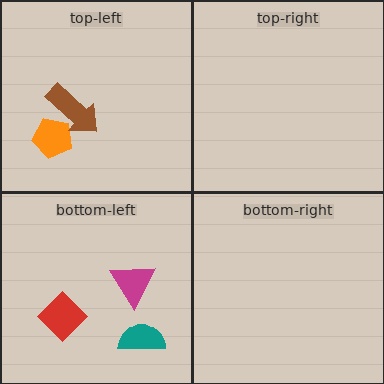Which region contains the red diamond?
The bottom-left region.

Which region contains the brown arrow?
The top-left region.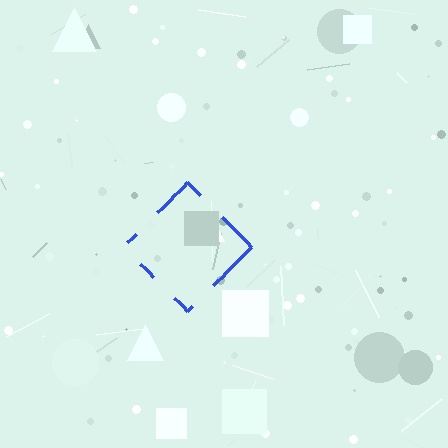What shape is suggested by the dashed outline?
The dashed outline suggests a diamond.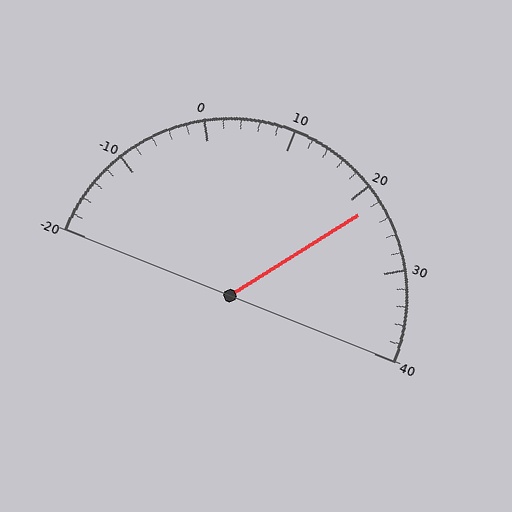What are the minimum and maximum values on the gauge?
The gauge ranges from -20 to 40.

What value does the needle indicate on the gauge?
The needle indicates approximately 22.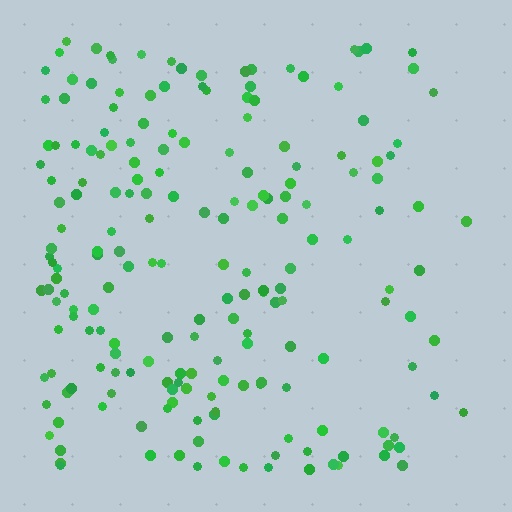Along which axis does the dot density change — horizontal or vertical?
Horizontal.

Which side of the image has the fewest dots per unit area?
The right.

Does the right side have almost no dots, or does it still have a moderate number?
Still a moderate number, just noticeably fewer than the left.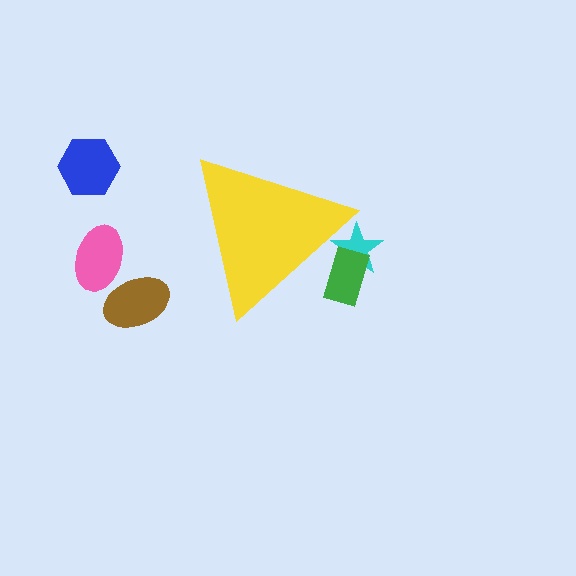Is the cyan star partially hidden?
Yes, the cyan star is partially hidden behind the yellow triangle.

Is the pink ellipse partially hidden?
No, the pink ellipse is fully visible.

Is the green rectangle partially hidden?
Yes, the green rectangle is partially hidden behind the yellow triangle.